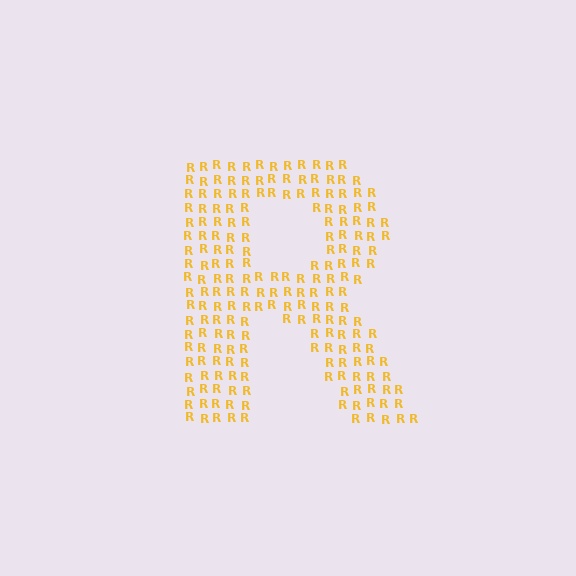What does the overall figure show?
The overall figure shows the letter R.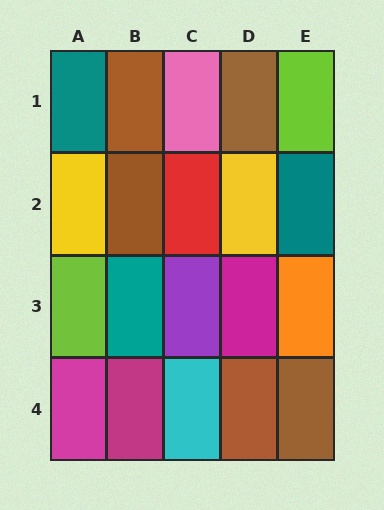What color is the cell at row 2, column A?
Yellow.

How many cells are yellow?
2 cells are yellow.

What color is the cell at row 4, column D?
Brown.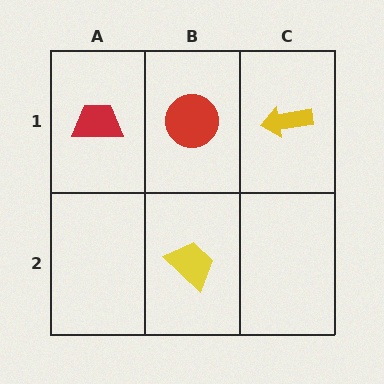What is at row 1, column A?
A red trapezoid.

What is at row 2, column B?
A yellow trapezoid.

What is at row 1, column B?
A red circle.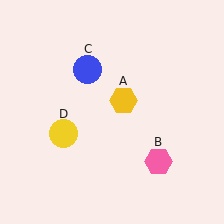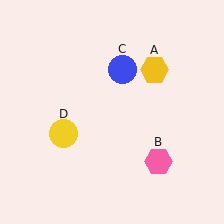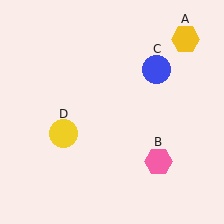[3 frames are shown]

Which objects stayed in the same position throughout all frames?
Pink hexagon (object B) and yellow circle (object D) remained stationary.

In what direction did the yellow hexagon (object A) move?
The yellow hexagon (object A) moved up and to the right.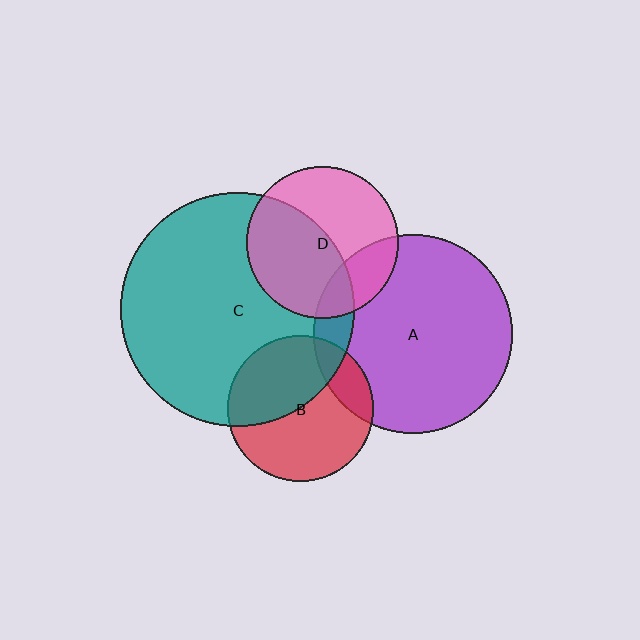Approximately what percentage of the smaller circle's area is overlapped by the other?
Approximately 15%.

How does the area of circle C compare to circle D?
Approximately 2.4 times.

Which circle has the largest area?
Circle C (teal).